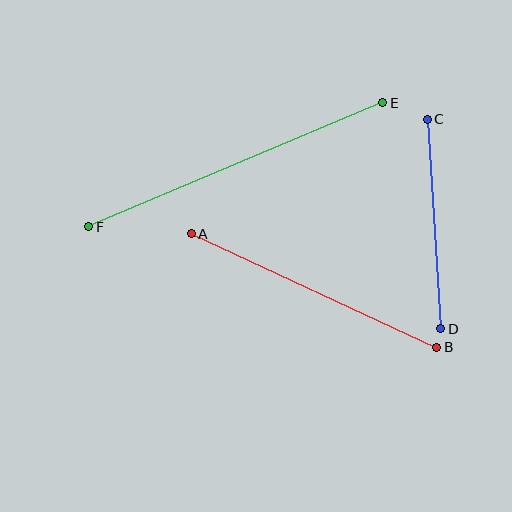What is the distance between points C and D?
The distance is approximately 210 pixels.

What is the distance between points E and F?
The distance is approximately 319 pixels.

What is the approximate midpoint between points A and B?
The midpoint is at approximately (314, 291) pixels.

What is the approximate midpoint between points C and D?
The midpoint is at approximately (434, 224) pixels.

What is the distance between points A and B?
The distance is approximately 271 pixels.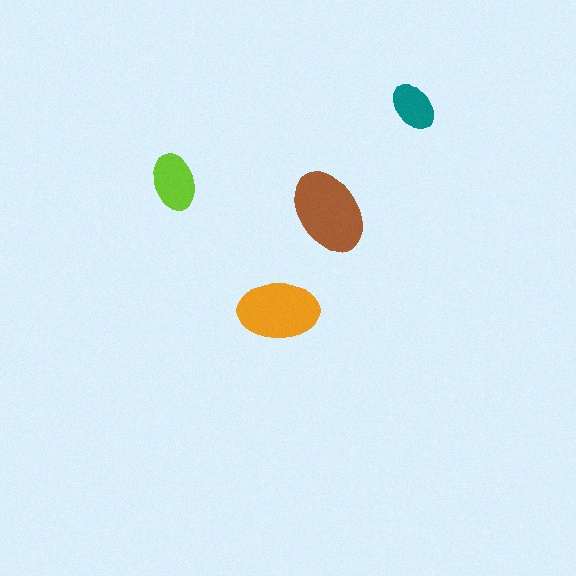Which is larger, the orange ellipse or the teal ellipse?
The orange one.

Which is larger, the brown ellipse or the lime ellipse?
The brown one.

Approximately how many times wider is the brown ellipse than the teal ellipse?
About 1.5 times wider.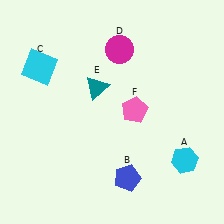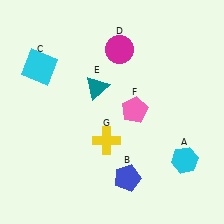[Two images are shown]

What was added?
A yellow cross (G) was added in Image 2.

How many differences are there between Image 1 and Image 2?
There is 1 difference between the two images.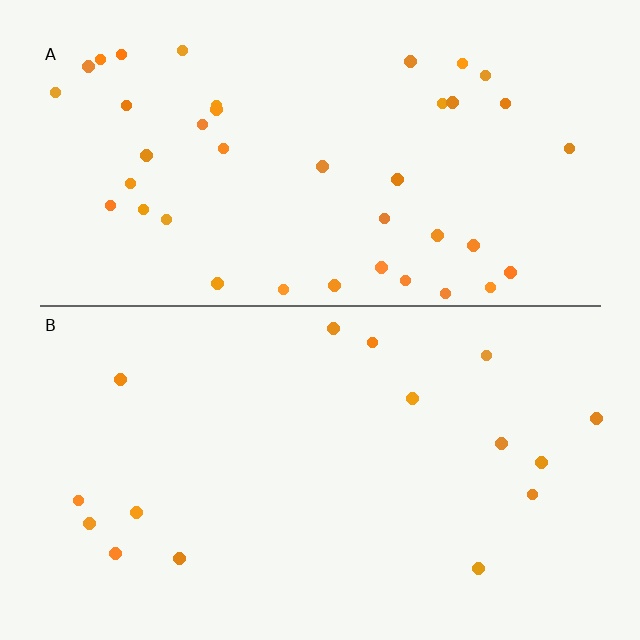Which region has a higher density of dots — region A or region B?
A (the top).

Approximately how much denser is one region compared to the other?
Approximately 2.6× — region A over region B.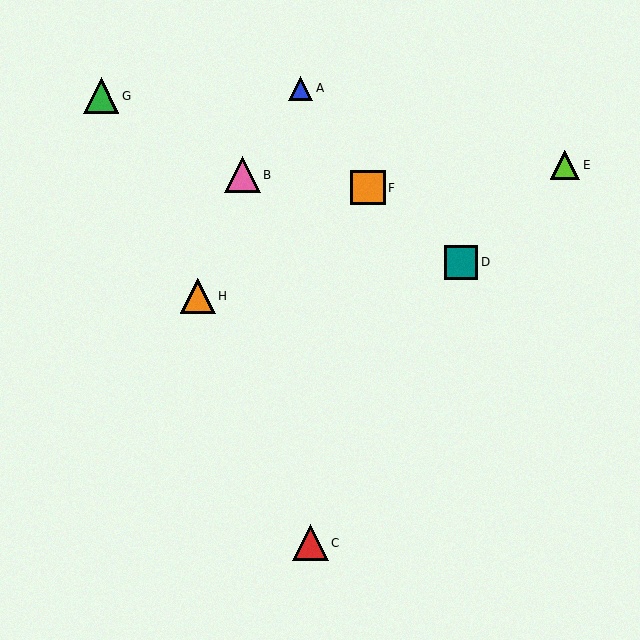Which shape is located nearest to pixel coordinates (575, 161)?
The lime triangle (labeled E) at (565, 165) is nearest to that location.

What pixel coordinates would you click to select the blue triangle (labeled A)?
Click at (301, 88) to select the blue triangle A.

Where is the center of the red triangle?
The center of the red triangle is at (311, 543).